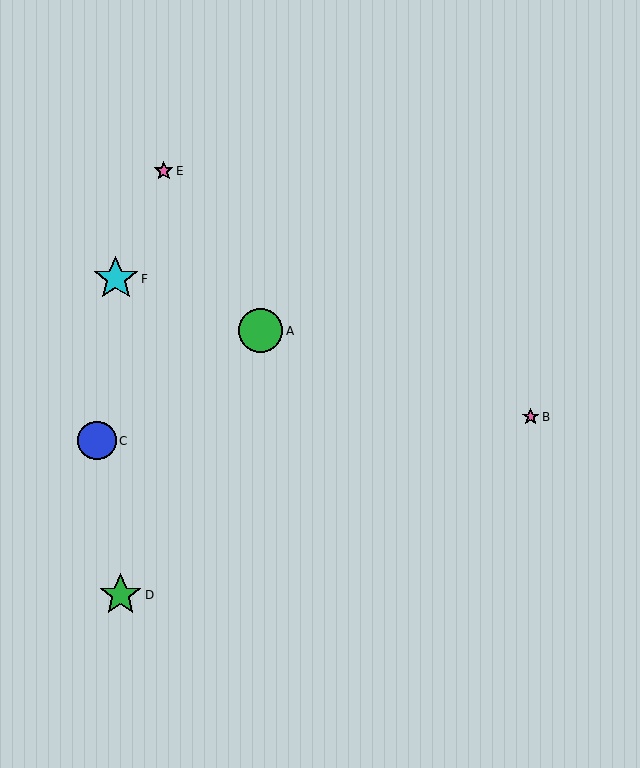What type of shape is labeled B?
Shape B is a pink star.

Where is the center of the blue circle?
The center of the blue circle is at (97, 441).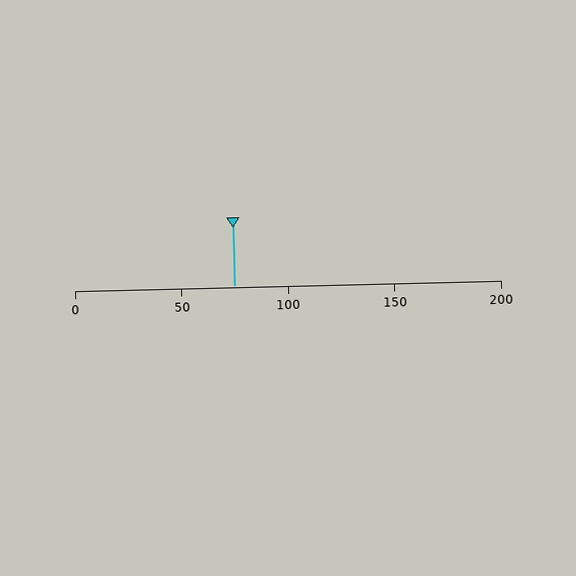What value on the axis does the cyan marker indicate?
The marker indicates approximately 75.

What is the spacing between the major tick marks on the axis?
The major ticks are spaced 50 apart.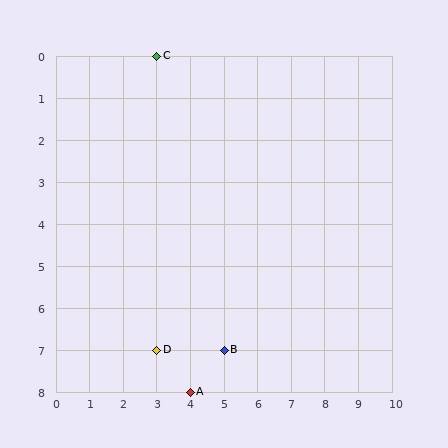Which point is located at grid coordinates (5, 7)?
Point B is at (5, 7).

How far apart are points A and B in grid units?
Points A and B are 1 column and 1 row apart (about 1.4 grid units diagonally).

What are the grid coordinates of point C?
Point C is at grid coordinates (3, 0).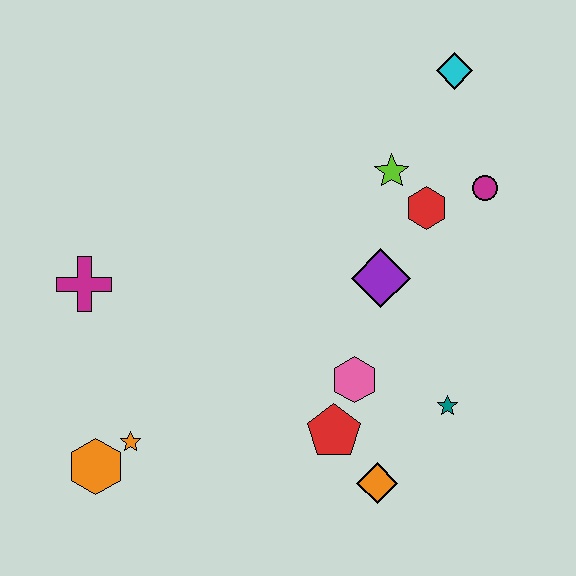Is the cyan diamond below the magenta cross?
No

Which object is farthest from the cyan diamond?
The orange hexagon is farthest from the cyan diamond.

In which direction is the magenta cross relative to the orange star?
The magenta cross is above the orange star.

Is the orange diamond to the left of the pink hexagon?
No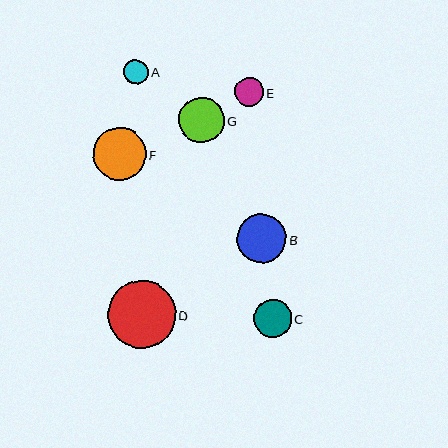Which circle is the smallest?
Circle A is the smallest with a size of approximately 25 pixels.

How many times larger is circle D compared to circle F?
Circle D is approximately 1.3 times the size of circle F.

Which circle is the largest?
Circle D is the largest with a size of approximately 68 pixels.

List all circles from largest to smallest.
From largest to smallest: D, F, B, G, C, E, A.